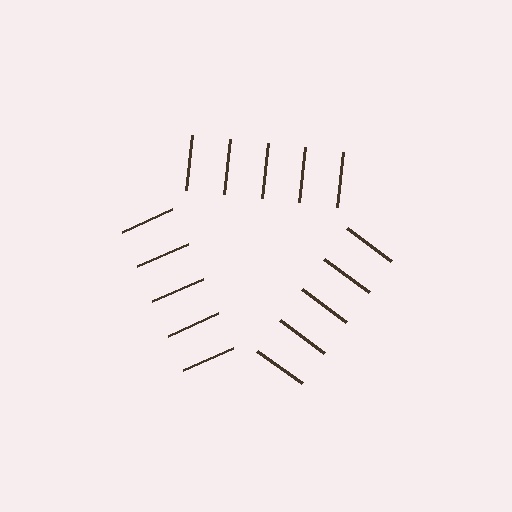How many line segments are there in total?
15 — 5 along each of the 3 edges.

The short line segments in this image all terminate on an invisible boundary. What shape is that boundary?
An illusory triangle — the line segments terminate on its edges but no continuous stroke is drawn.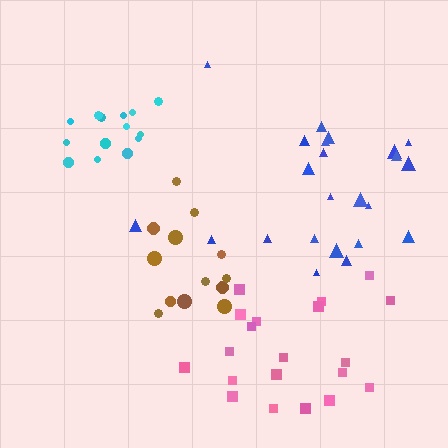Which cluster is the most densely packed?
Cyan.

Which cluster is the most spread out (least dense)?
Blue.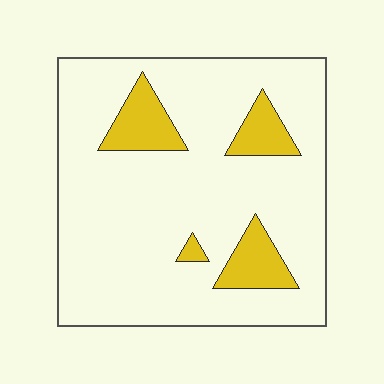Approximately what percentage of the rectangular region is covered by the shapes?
Approximately 15%.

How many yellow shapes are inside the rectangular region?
4.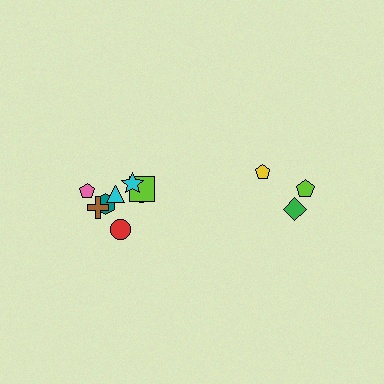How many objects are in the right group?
There are 3 objects.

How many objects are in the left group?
There are 8 objects.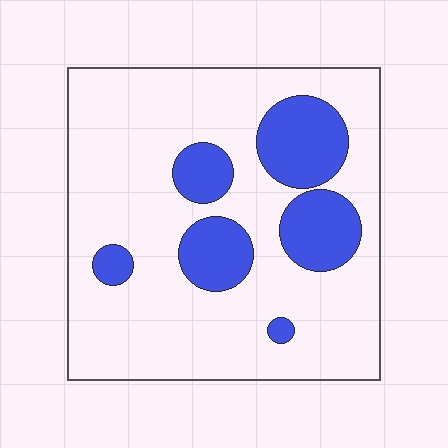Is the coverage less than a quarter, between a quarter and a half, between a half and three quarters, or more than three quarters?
Less than a quarter.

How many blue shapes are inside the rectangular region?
6.